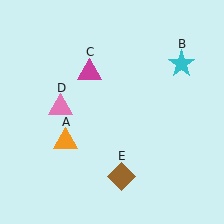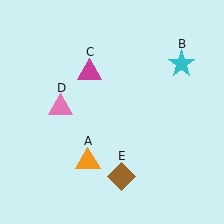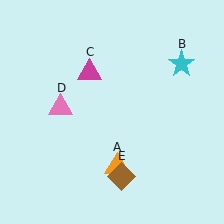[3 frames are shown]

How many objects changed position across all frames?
1 object changed position: orange triangle (object A).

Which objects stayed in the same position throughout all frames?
Cyan star (object B) and magenta triangle (object C) and pink triangle (object D) and brown diamond (object E) remained stationary.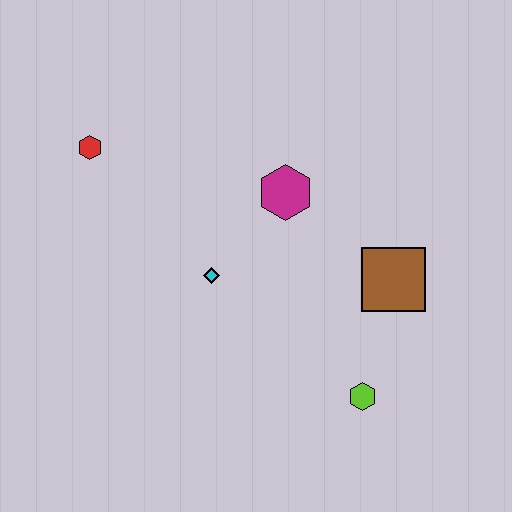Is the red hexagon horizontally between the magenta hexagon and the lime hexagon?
No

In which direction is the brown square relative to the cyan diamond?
The brown square is to the right of the cyan diamond.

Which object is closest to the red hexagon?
The cyan diamond is closest to the red hexagon.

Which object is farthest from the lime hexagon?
The red hexagon is farthest from the lime hexagon.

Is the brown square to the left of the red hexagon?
No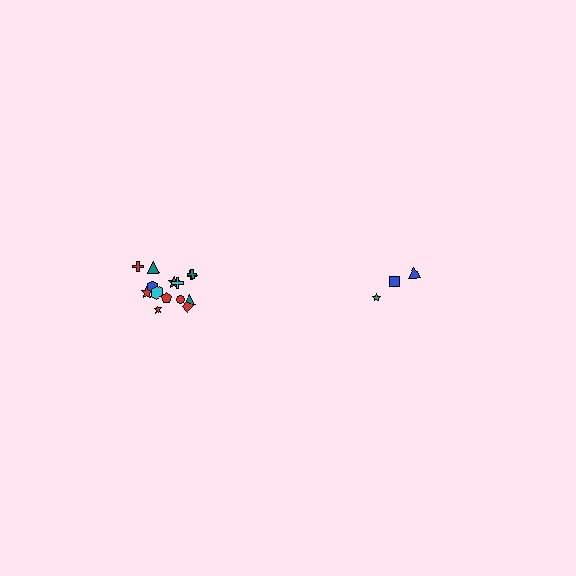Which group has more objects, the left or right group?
The left group.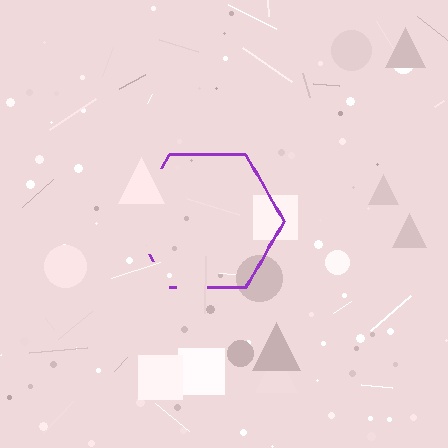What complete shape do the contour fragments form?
The contour fragments form a hexagon.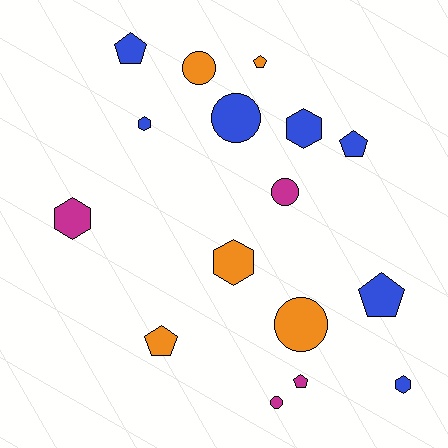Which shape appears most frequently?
Pentagon, with 6 objects.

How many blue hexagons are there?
There are 3 blue hexagons.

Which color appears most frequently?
Blue, with 7 objects.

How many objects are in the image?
There are 16 objects.